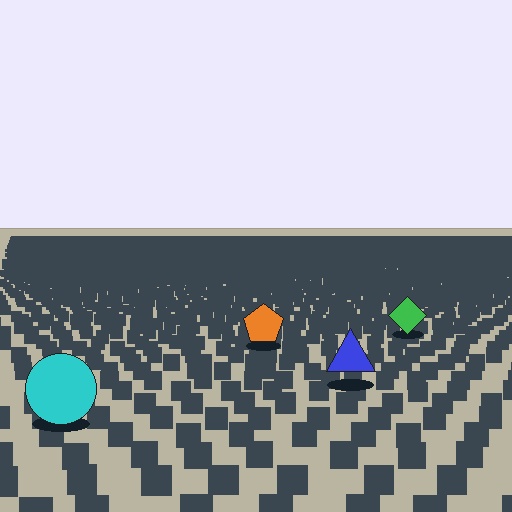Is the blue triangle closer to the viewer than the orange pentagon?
Yes. The blue triangle is closer — you can tell from the texture gradient: the ground texture is coarser near it.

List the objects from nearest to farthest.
From nearest to farthest: the cyan circle, the blue triangle, the orange pentagon, the green diamond.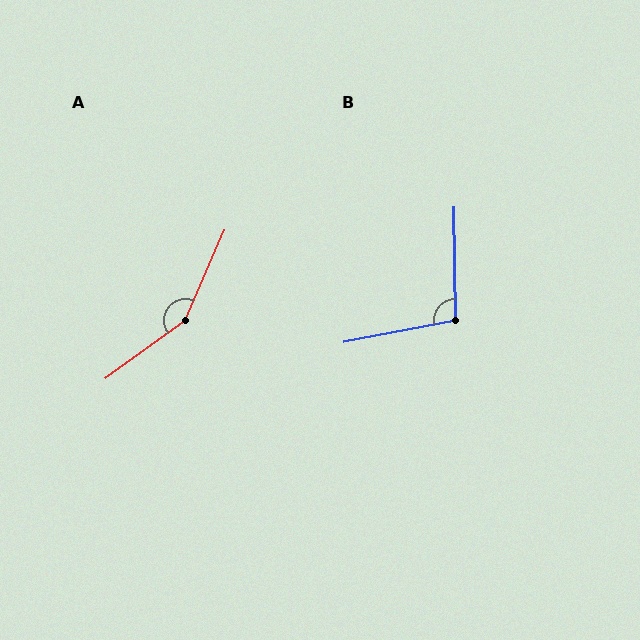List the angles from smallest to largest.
B (100°), A (149°).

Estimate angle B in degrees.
Approximately 100 degrees.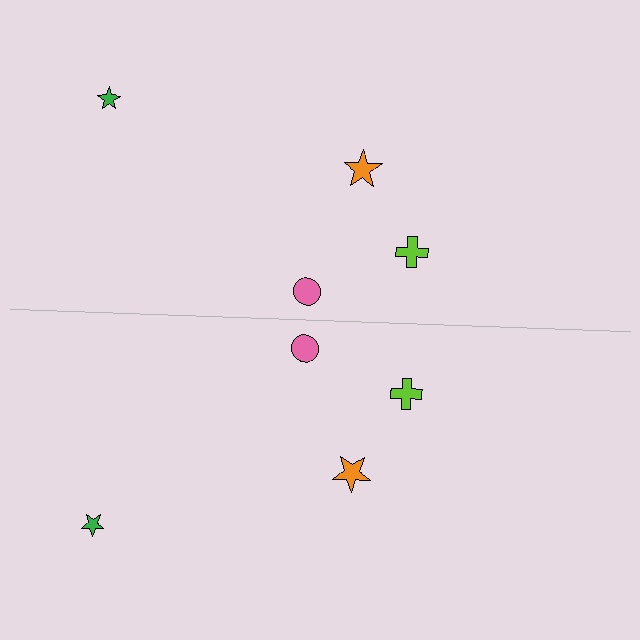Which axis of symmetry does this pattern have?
The pattern has a horizontal axis of symmetry running through the center of the image.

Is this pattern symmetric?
Yes, this pattern has bilateral (reflection) symmetry.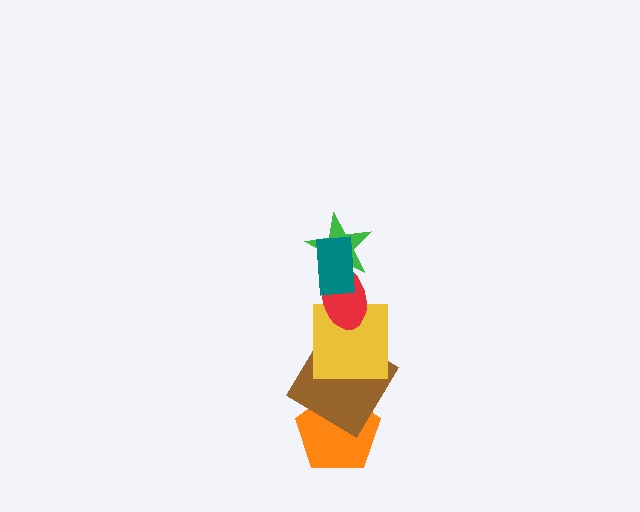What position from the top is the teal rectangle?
The teal rectangle is 1st from the top.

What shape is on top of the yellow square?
The red ellipse is on top of the yellow square.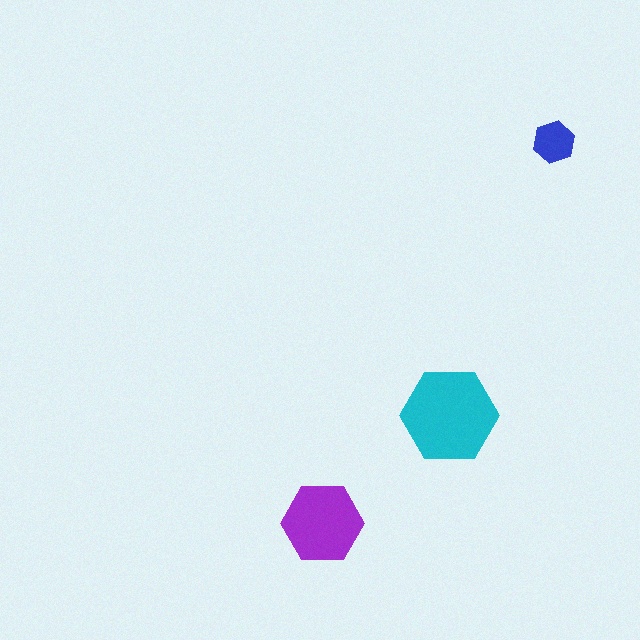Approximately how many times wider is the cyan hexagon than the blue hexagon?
About 2.5 times wider.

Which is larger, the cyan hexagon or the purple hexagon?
The cyan one.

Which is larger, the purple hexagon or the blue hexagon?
The purple one.